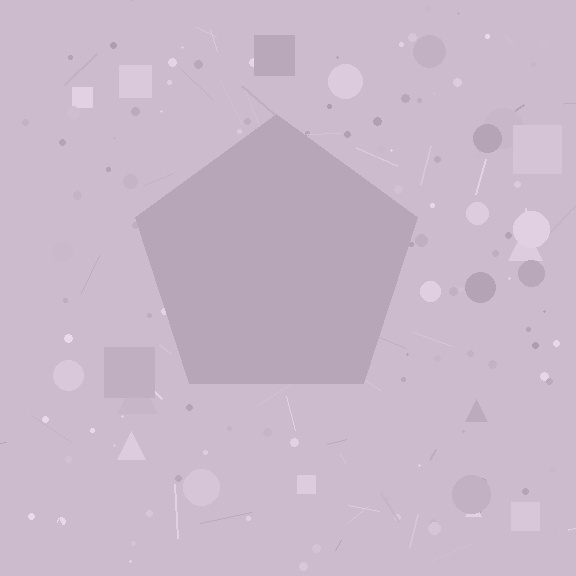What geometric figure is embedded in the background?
A pentagon is embedded in the background.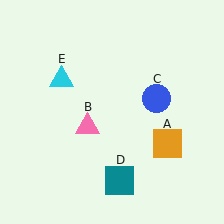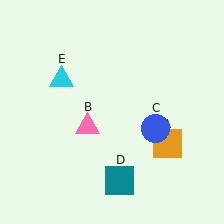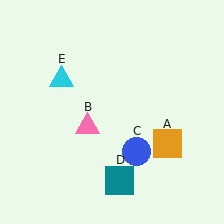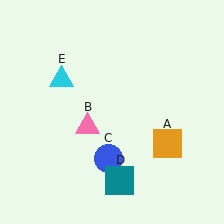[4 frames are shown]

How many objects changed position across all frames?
1 object changed position: blue circle (object C).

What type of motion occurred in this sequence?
The blue circle (object C) rotated clockwise around the center of the scene.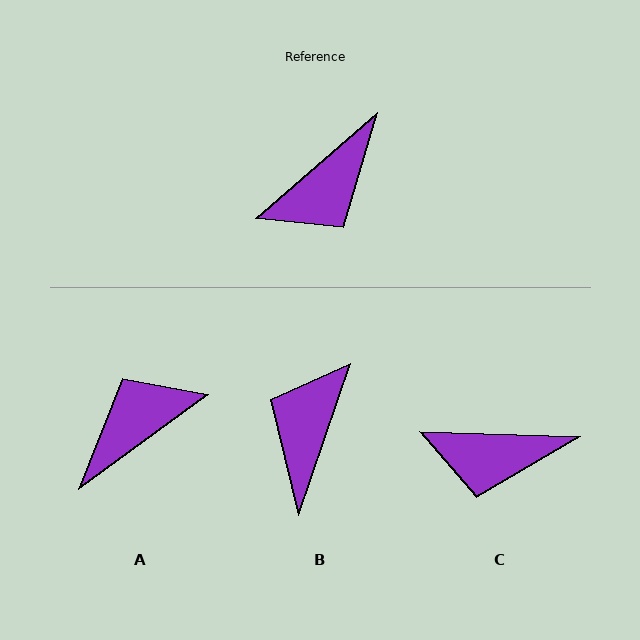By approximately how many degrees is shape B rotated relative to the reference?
Approximately 150 degrees clockwise.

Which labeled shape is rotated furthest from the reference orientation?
A, about 175 degrees away.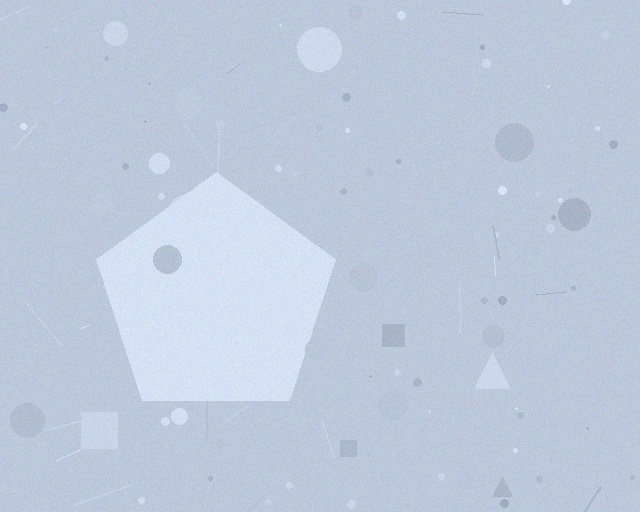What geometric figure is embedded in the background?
A pentagon is embedded in the background.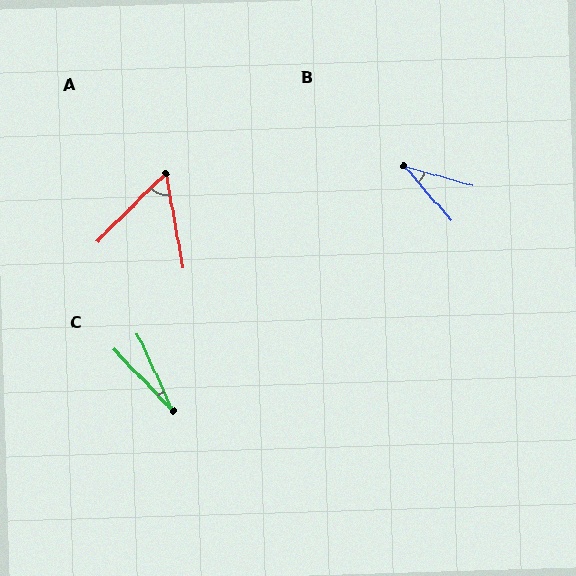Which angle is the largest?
A, at approximately 55 degrees.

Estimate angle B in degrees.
Approximately 33 degrees.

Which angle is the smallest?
C, at approximately 20 degrees.